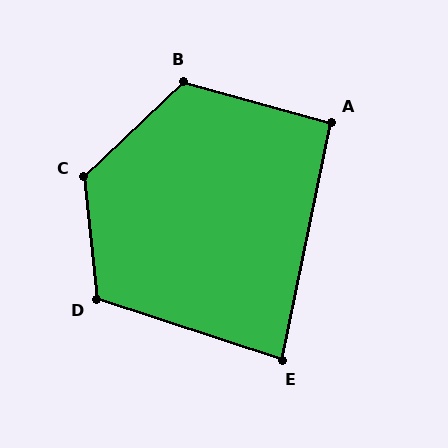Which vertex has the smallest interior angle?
E, at approximately 84 degrees.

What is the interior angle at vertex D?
Approximately 114 degrees (obtuse).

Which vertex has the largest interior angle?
C, at approximately 128 degrees.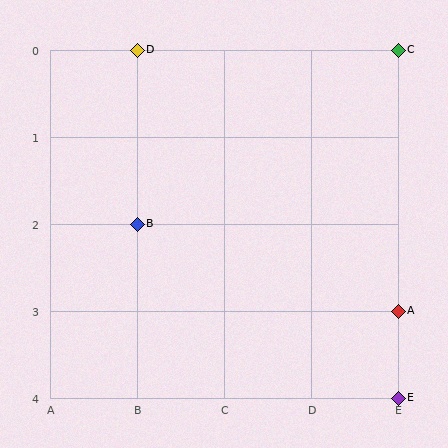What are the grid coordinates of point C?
Point C is at grid coordinates (E, 0).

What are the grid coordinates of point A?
Point A is at grid coordinates (E, 3).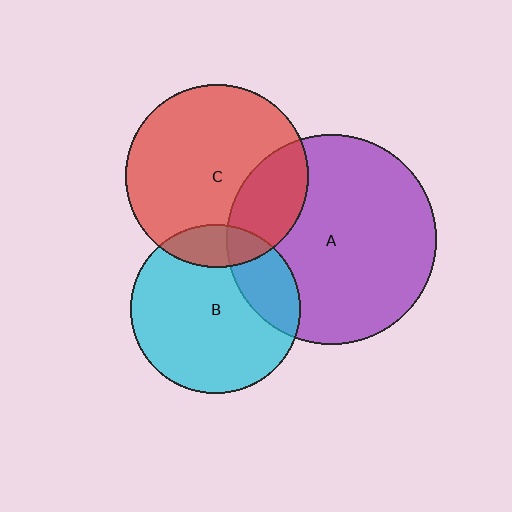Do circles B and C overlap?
Yes.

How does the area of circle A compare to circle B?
Approximately 1.5 times.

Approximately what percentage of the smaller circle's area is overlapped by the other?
Approximately 15%.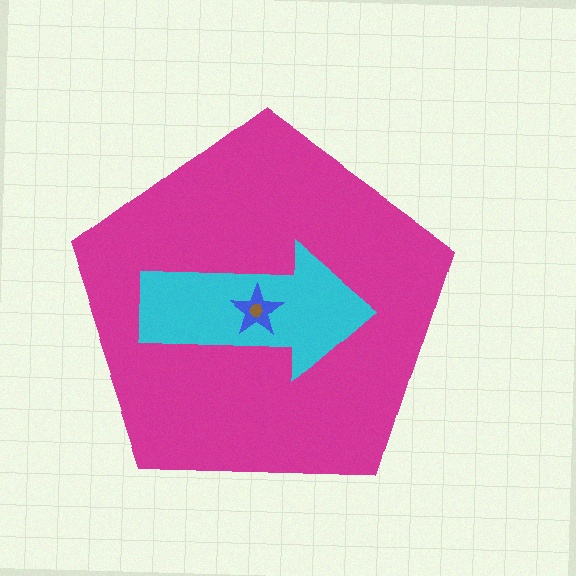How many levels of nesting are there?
4.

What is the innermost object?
The brown hexagon.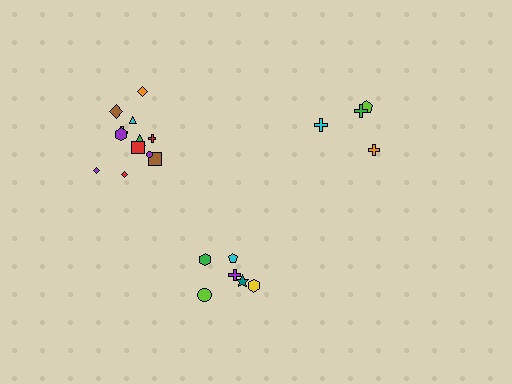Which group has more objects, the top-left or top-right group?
The top-left group.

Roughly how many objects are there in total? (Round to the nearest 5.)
Roughly 20 objects in total.